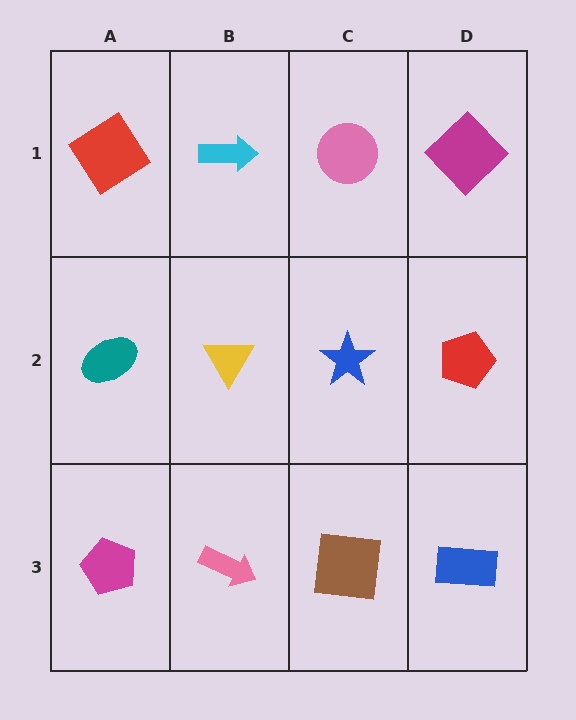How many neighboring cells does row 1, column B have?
3.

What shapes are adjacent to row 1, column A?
A teal ellipse (row 2, column A), a cyan arrow (row 1, column B).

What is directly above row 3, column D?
A red pentagon.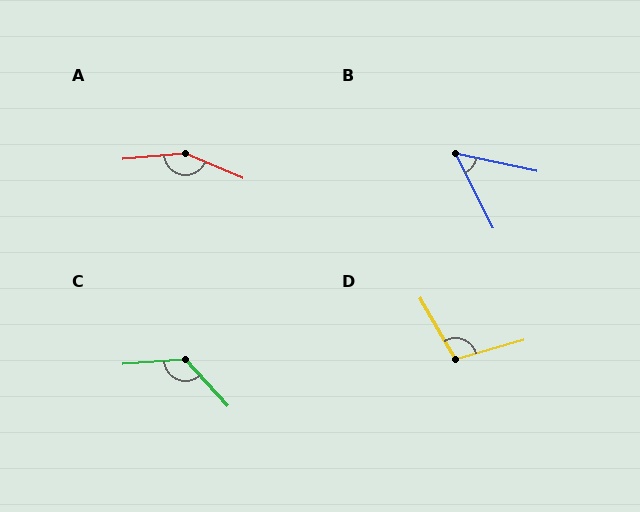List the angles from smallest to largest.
B (51°), D (104°), C (128°), A (152°).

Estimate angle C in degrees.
Approximately 128 degrees.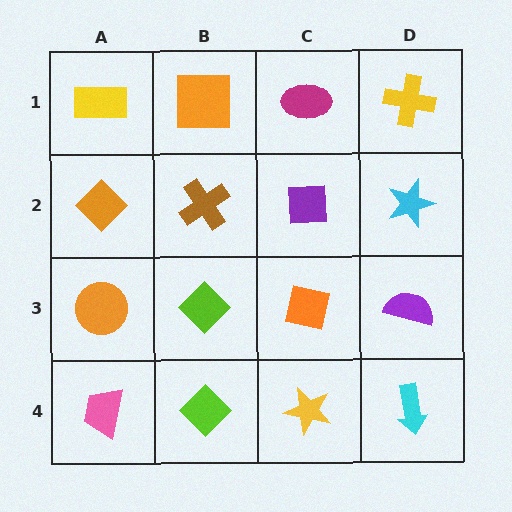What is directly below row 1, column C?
A purple square.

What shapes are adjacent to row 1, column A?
An orange diamond (row 2, column A), an orange square (row 1, column B).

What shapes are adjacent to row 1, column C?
A purple square (row 2, column C), an orange square (row 1, column B), a yellow cross (row 1, column D).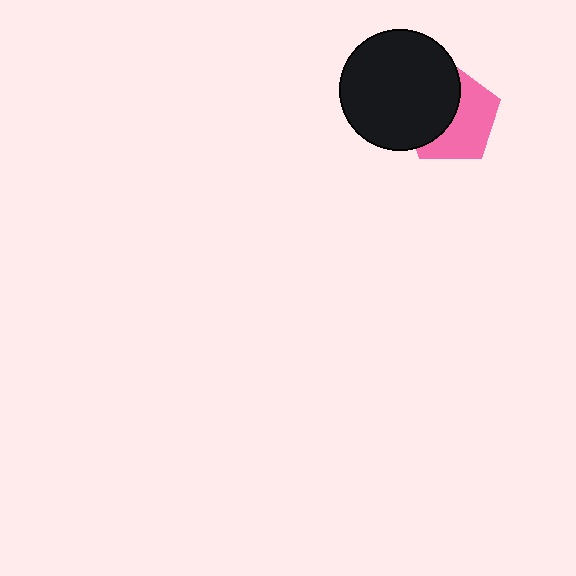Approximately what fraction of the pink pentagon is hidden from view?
Roughly 47% of the pink pentagon is hidden behind the black circle.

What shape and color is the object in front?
The object in front is a black circle.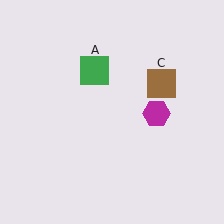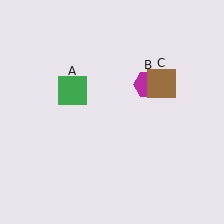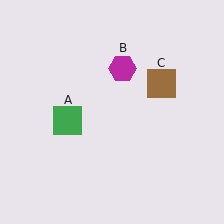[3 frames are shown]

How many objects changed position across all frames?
2 objects changed position: green square (object A), magenta hexagon (object B).